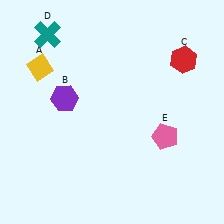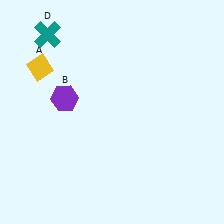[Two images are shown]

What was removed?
The red hexagon (C), the pink pentagon (E) were removed in Image 2.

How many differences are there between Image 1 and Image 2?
There are 2 differences between the two images.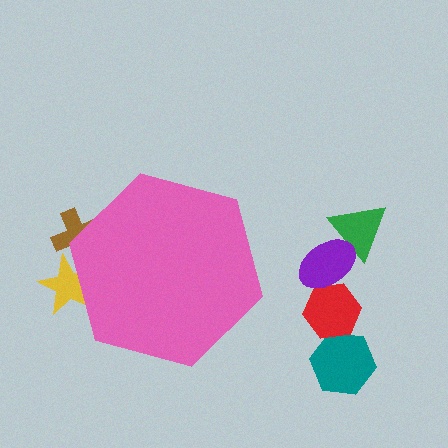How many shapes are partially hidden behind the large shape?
2 shapes are partially hidden.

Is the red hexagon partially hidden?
No, the red hexagon is fully visible.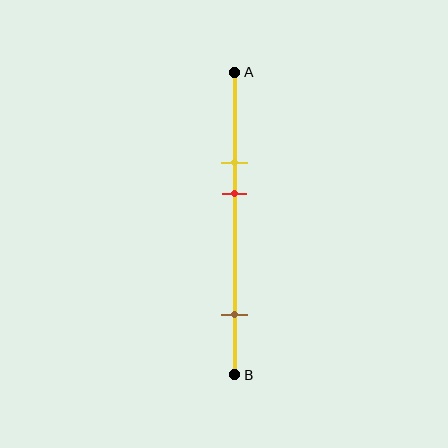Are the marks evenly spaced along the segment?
No, the marks are not evenly spaced.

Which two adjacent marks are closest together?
The yellow and red marks are the closest adjacent pair.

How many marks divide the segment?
There are 3 marks dividing the segment.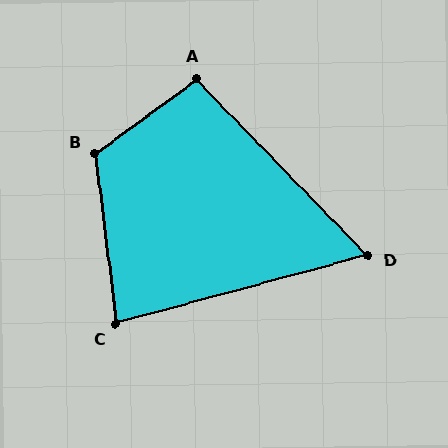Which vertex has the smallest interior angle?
D, at approximately 61 degrees.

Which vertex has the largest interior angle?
B, at approximately 119 degrees.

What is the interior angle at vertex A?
Approximately 98 degrees (obtuse).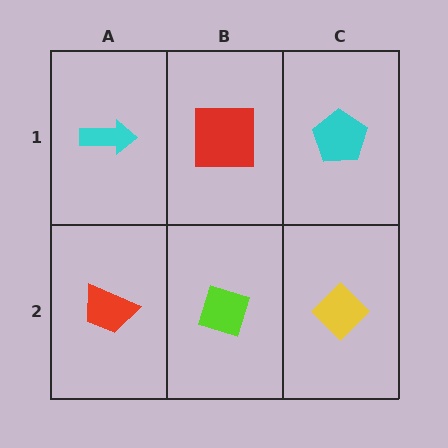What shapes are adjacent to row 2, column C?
A cyan pentagon (row 1, column C), a lime diamond (row 2, column B).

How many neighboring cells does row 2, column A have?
2.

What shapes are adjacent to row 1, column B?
A lime diamond (row 2, column B), a cyan arrow (row 1, column A), a cyan pentagon (row 1, column C).